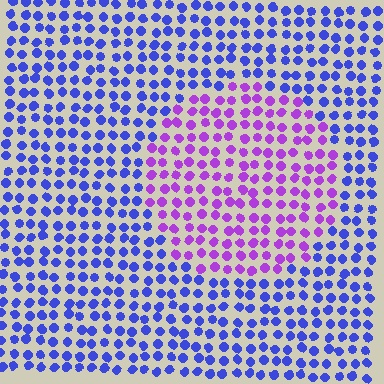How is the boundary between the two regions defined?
The boundary is defined purely by a slight shift in hue (about 48 degrees). Spacing, size, and orientation are identical on both sides.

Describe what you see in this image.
The image is filled with small blue elements in a uniform arrangement. A circle-shaped region is visible where the elements are tinted to a slightly different hue, forming a subtle color boundary.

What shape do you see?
I see a circle.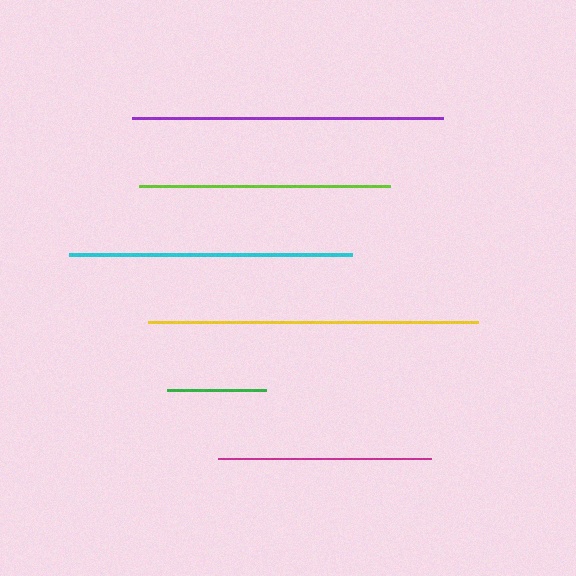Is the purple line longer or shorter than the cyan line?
The purple line is longer than the cyan line.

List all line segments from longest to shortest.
From longest to shortest: yellow, purple, cyan, lime, magenta, green.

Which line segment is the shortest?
The green line is the shortest at approximately 99 pixels.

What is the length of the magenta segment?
The magenta segment is approximately 213 pixels long.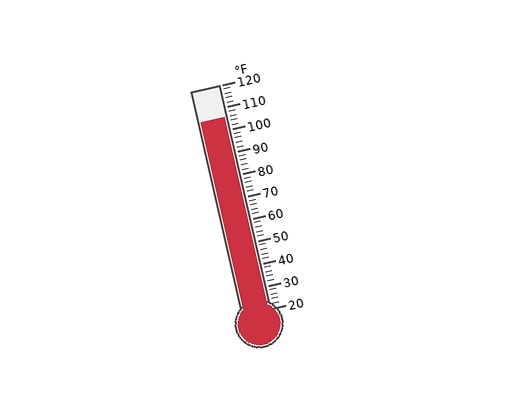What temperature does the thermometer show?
The thermometer shows approximately 106°F.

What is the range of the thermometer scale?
The thermometer scale ranges from 20°F to 120°F.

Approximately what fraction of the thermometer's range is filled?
The thermometer is filled to approximately 85% of its range.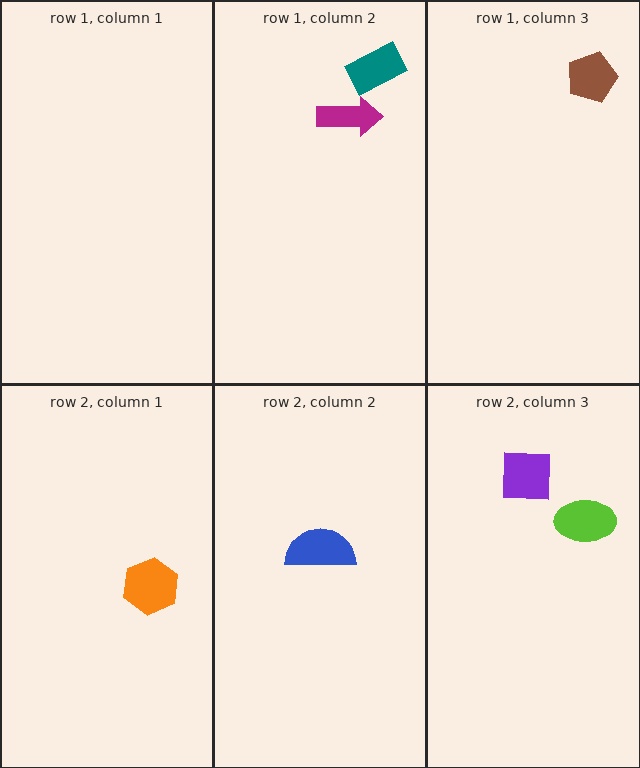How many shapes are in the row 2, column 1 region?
1.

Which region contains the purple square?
The row 2, column 3 region.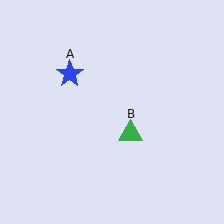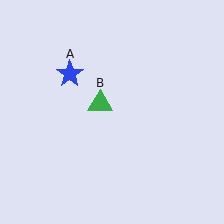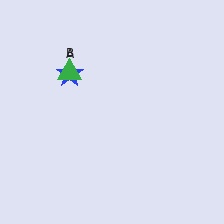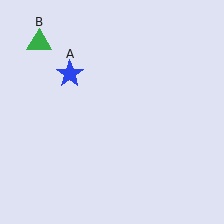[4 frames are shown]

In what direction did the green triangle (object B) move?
The green triangle (object B) moved up and to the left.